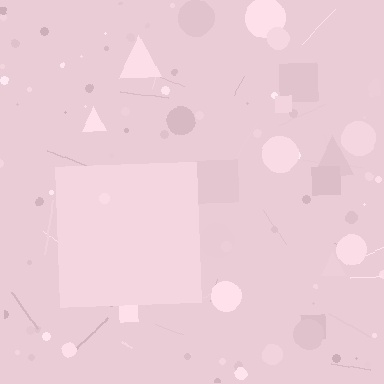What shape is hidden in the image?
A square is hidden in the image.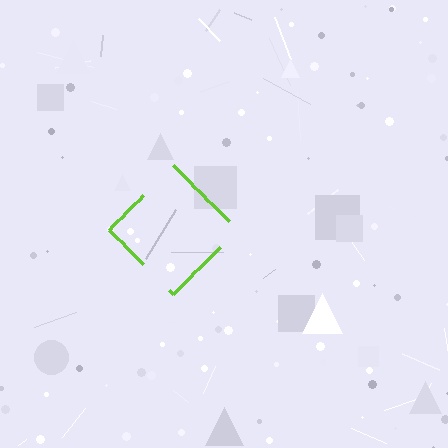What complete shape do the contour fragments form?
The contour fragments form a diamond.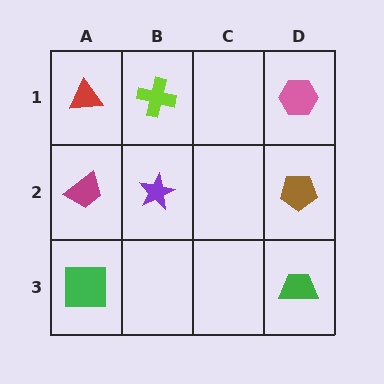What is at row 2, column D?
A brown pentagon.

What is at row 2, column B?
A purple star.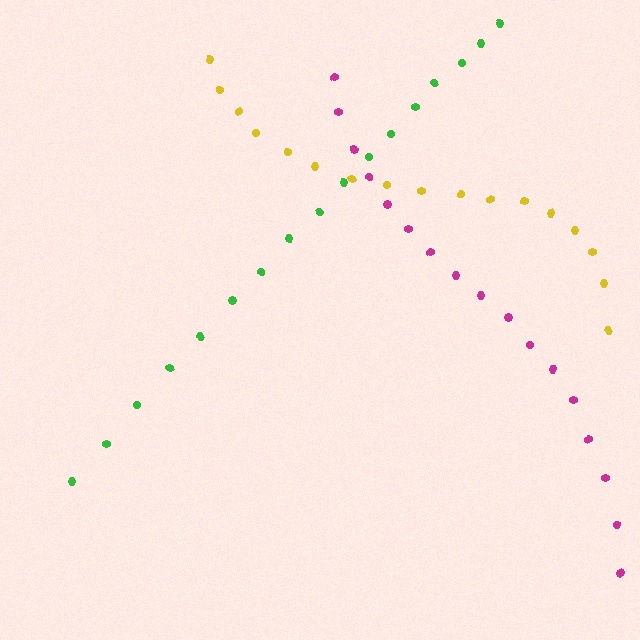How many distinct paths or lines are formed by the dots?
There are 3 distinct paths.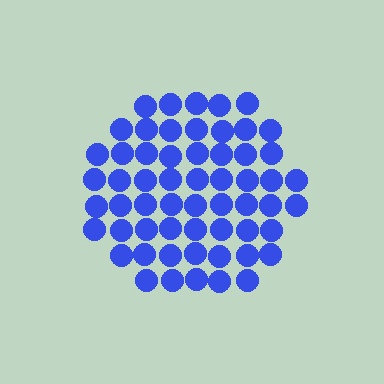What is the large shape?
The large shape is a circle.